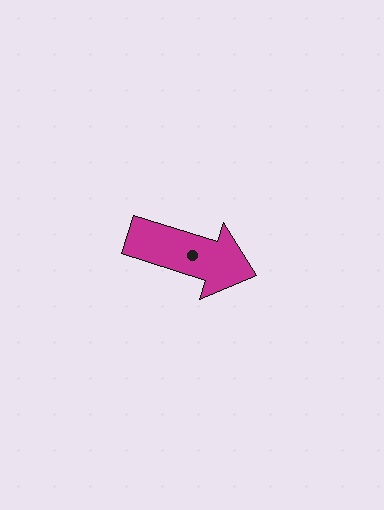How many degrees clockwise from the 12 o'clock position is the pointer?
Approximately 108 degrees.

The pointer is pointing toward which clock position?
Roughly 4 o'clock.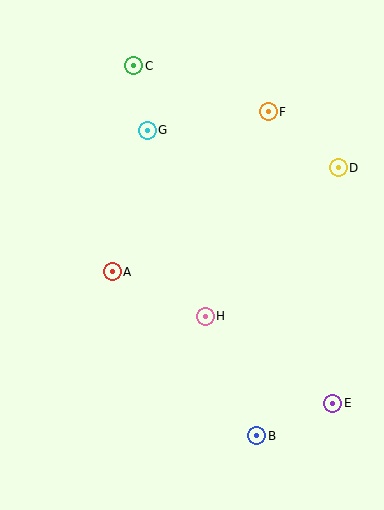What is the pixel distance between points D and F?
The distance between D and F is 89 pixels.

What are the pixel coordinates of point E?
Point E is at (333, 403).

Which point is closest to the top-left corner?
Point C is closest to the top-left corner.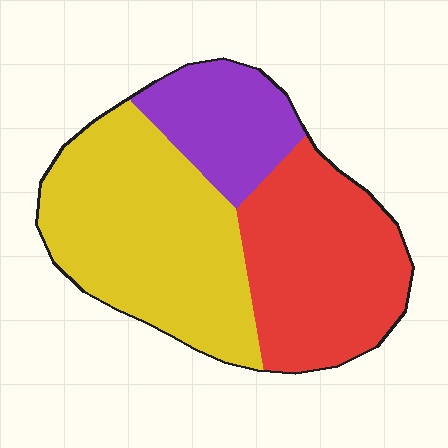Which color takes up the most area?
Yellow, at roughly 45%.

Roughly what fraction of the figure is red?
Red takes up about three eighths (3/8) of the figure.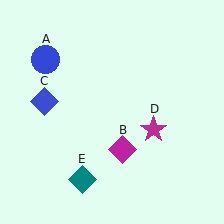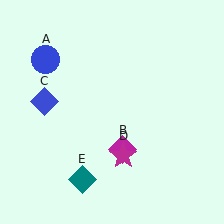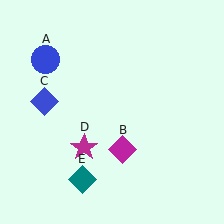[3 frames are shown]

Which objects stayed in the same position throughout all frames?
Blue circle (object A) and magenta diamond (object B) and blue diamond (object C) and teal diamond (object E) remained stationary.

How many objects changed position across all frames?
1 object changed position: magenta star (object D).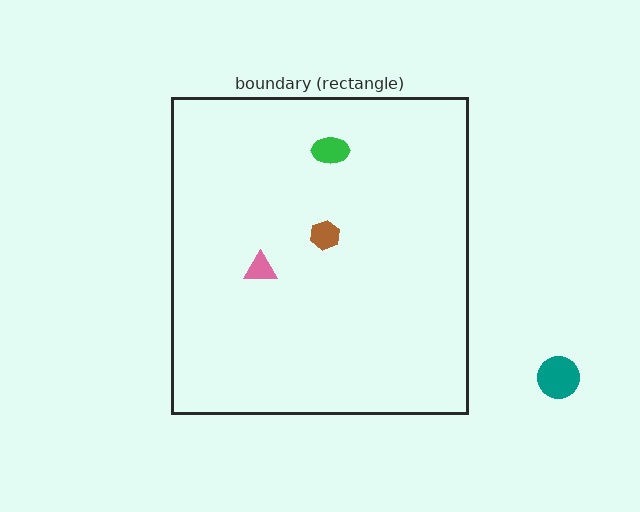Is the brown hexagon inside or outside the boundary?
Inside.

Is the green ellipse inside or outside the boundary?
Inside.